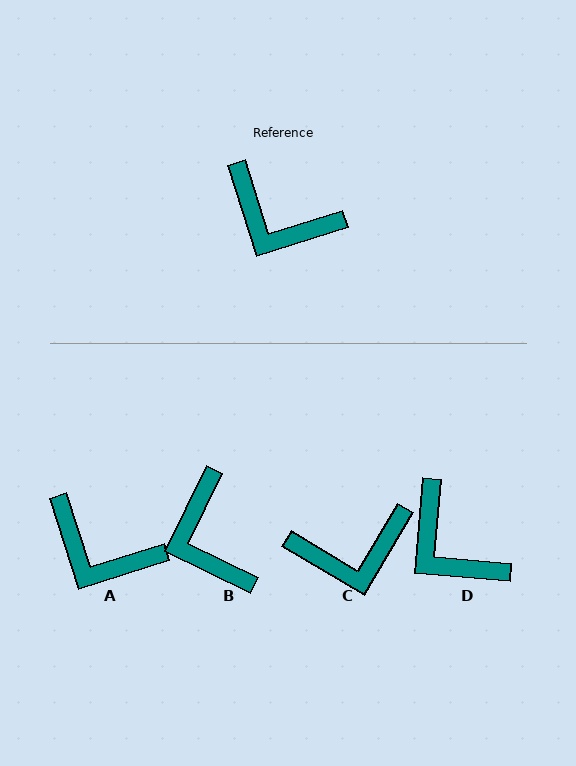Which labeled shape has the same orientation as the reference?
A.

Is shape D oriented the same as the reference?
No, it is off by about 23 degrees.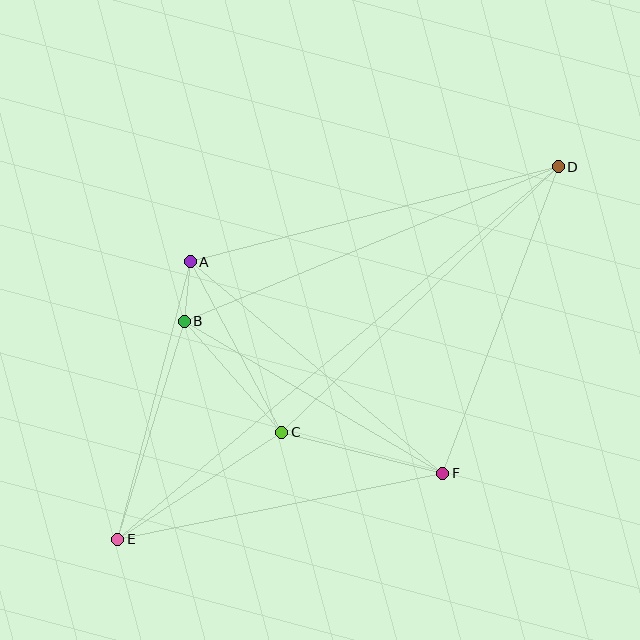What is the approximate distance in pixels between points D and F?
The distance between D and F is approximately 327 pixels.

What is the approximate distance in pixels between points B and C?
The distance between B and C is approximately 148 pixels.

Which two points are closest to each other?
Points A and B are closest to each other.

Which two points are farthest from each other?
Points D and E are farthest from each other.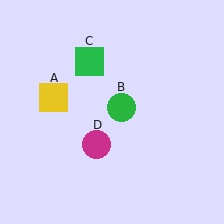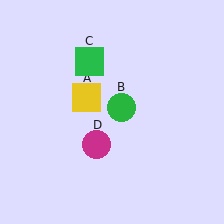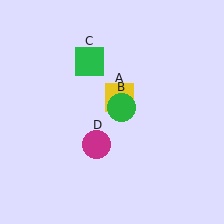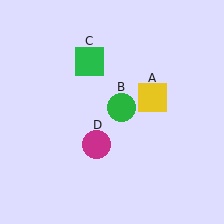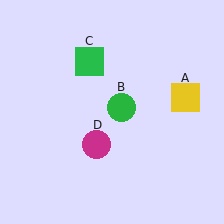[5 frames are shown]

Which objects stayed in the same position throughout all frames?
Green circle (object B) and green square (object C) and magenta circle (object D) remained stationary.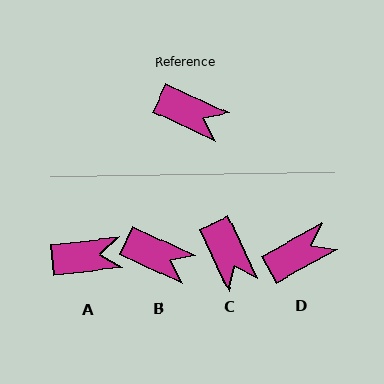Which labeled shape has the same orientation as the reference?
B.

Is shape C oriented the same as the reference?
No, it is off by about 40 degrees.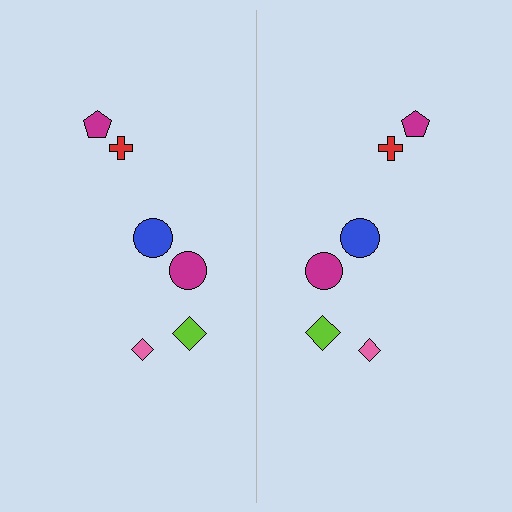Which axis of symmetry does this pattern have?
The pattern has a vertical axis of symmetry running through the center of the image.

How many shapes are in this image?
There are 12 shapes in this image.